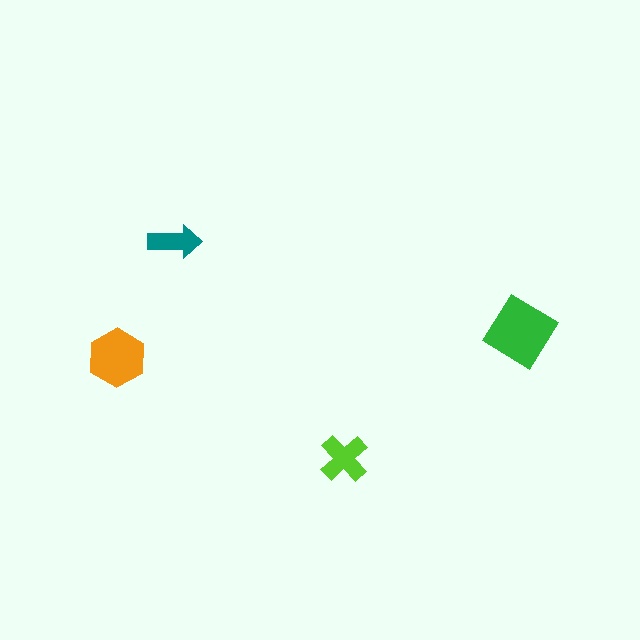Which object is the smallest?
The teal arrow.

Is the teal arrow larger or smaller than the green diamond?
Smaller.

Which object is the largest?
The green diamond.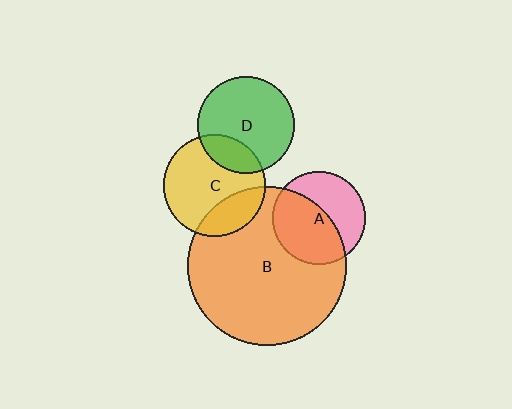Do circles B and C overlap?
Yes.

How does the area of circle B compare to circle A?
Approximately 2.9 times.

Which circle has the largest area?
Circle B (orange).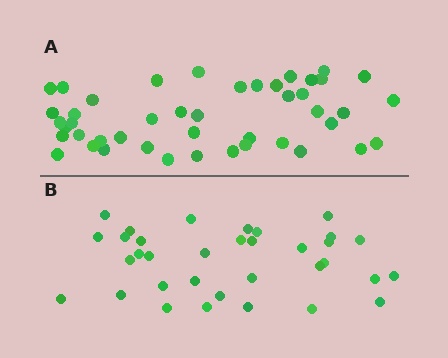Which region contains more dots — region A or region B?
Region A (the top region) has more dots.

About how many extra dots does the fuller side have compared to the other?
Region A has roughly 12 or so more dots than region B.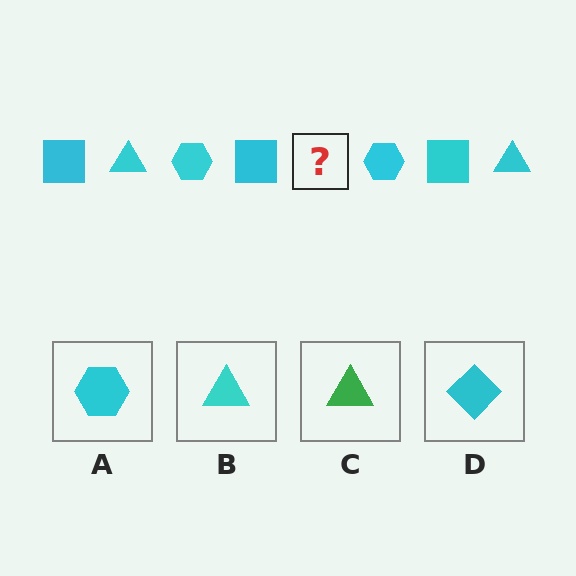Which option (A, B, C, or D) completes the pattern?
B.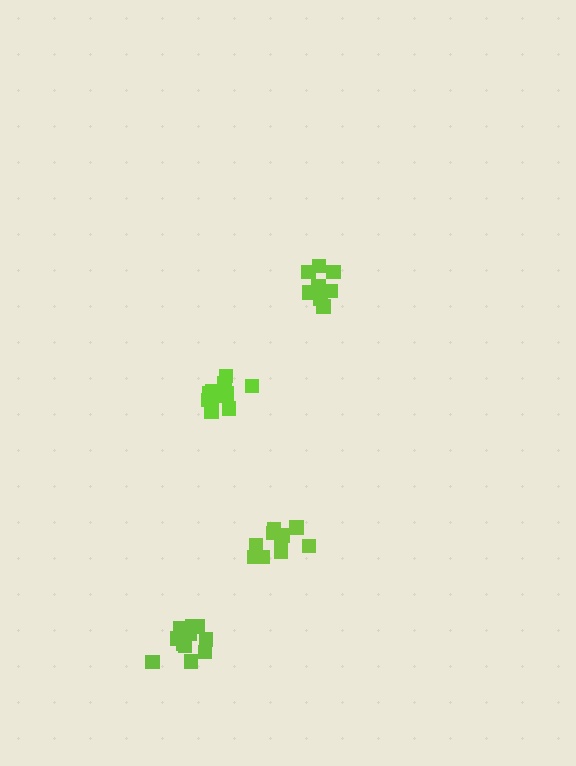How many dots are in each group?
Group 1: 10 dots, Group 2: 12 dots, Group 3: 9 dots, Group 4: 13 dots (44 total).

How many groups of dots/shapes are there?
There are 4 groups.